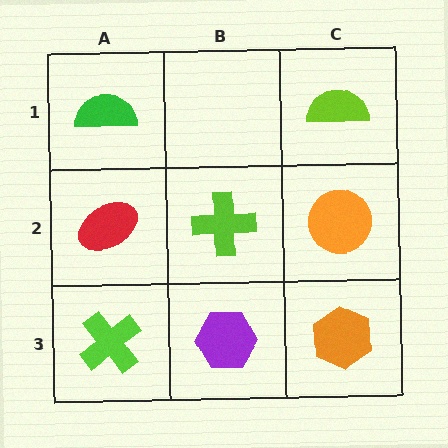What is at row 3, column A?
A lime cross.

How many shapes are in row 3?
3 shapes.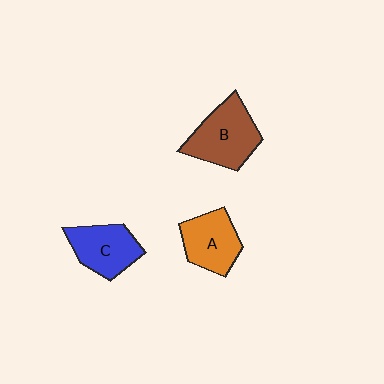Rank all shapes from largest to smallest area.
From largest to smallest: B (brown), C (blue), A (orange).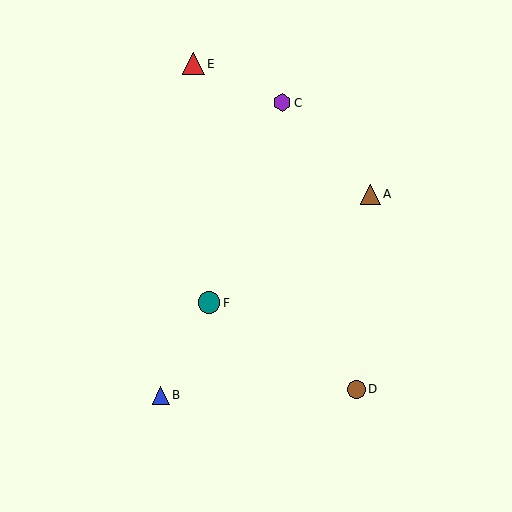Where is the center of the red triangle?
The center of the red triangle is at (193, 64).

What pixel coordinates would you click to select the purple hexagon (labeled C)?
Click at (282, 103) to select the purple hexagon C.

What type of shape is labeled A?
Shape A is a brown triangle.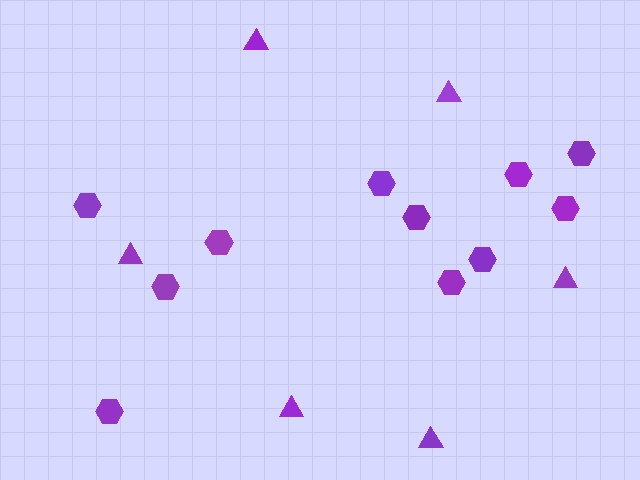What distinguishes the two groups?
There are 2 groups: one group of triangles (6) and one group of hexagons (11).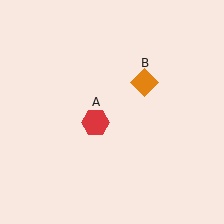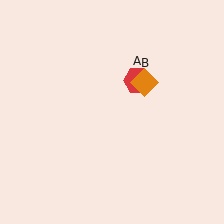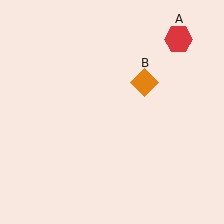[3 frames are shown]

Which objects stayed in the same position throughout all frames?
Orange diamond (object B) remained stationary.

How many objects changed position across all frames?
1 object changed position: red hexagon (object A).